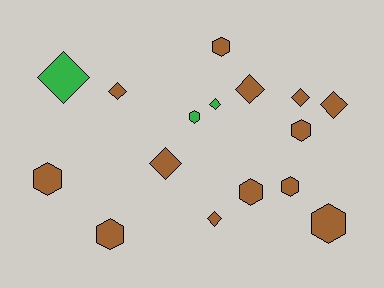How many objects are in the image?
There are 16 objects.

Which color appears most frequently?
Brown, with 13 objects.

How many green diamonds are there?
There are 2 green diamonds.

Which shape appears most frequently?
Diamond, with 8 objects.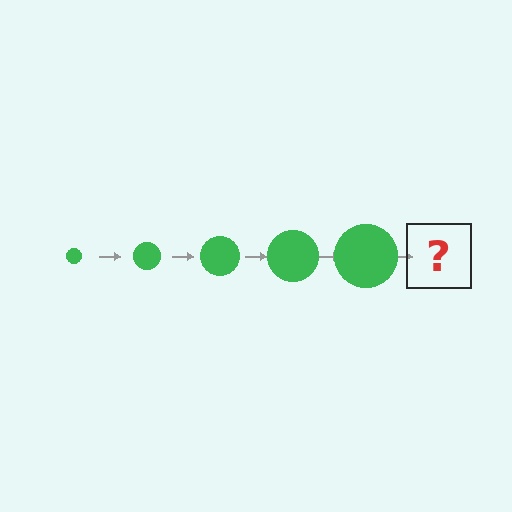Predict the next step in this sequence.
The next step is a green circle, larger than the previous one.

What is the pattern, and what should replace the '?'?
The pattern is that the circle gets progressively larger each step. The '?' should be a green circle, larger than the previous one.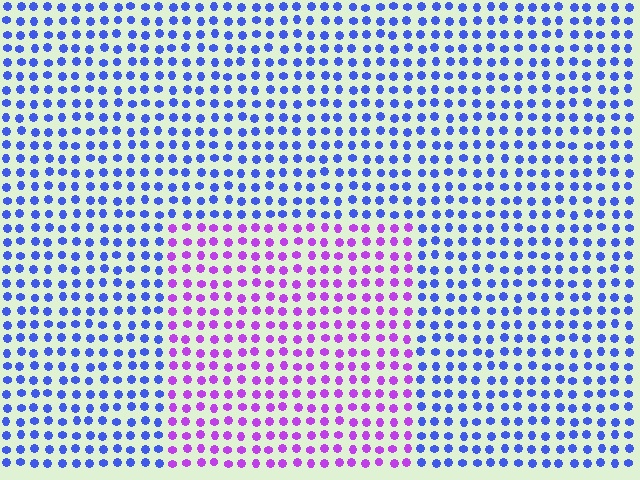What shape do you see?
I see a rectangle.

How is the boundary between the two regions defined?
The boundary is defined purely by a slight shift in hue (about 55 degrees). Spacing, size, and orientation are identical on both sides.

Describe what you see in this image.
The image is filled with small blue elements in a uniform arrangement. A rectangle-shaped region is visible where the elements are tinted to a slightly different hue, forming a subtle color boundary.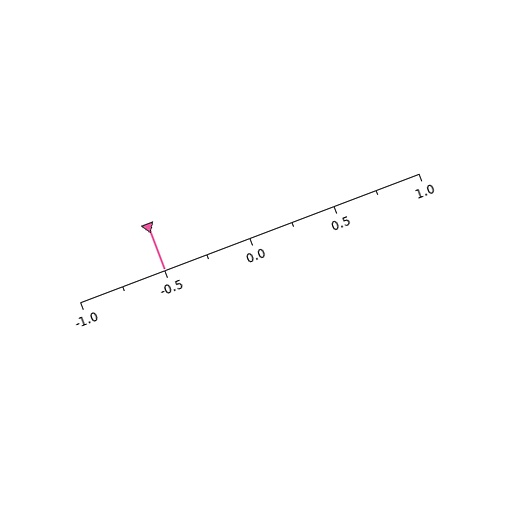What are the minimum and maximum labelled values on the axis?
The axis runs from -1.0 to 1.0.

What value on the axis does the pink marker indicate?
The marker indicates approximately -0.5.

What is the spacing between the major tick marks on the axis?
The major ticks are spaced 0.5 apart.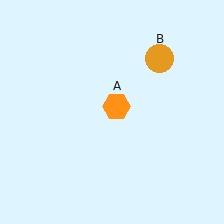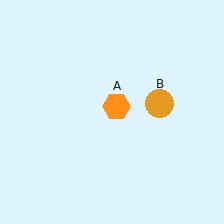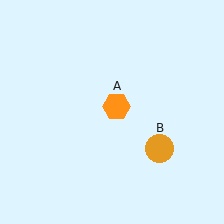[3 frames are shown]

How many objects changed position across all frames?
1 object changed position: orange circle (object B).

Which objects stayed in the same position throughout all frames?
Orange hexagon (object A) remained stationary.